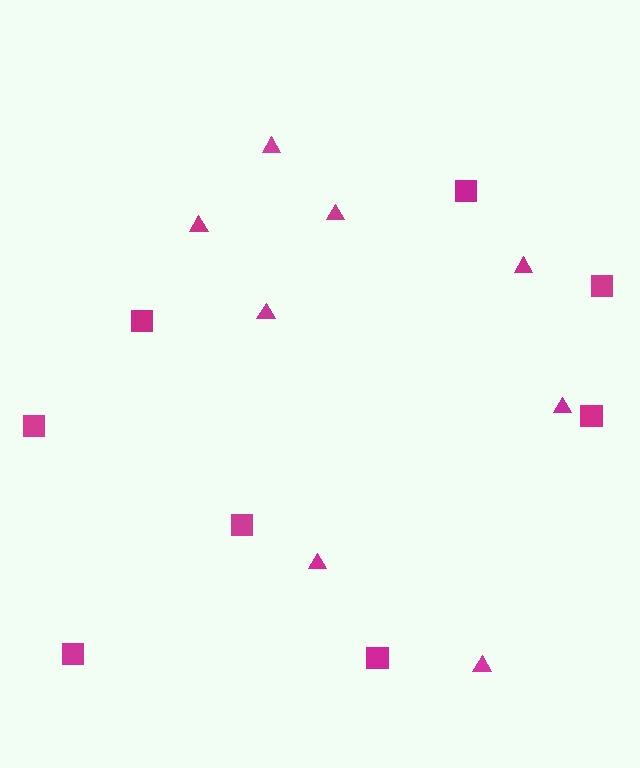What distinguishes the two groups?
There are 2 groups: one group of squares (8) and one group of triangles (8).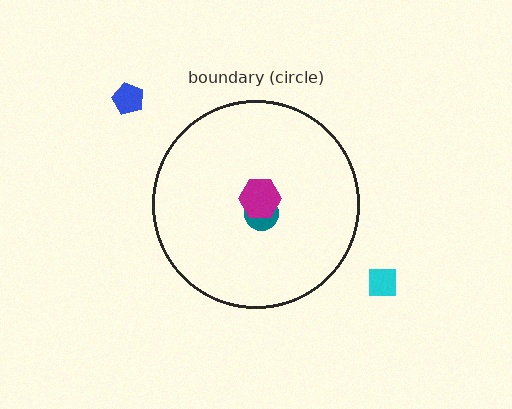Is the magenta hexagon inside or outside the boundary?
Inside.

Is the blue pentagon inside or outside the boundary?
Outside.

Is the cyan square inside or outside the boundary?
Outside.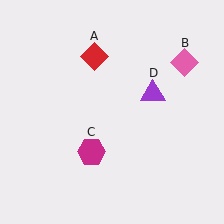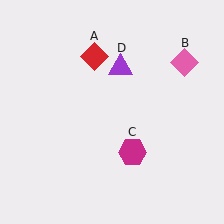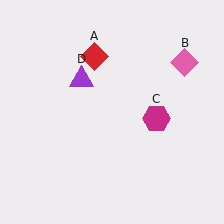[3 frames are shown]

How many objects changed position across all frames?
2 objects changed position: magenta hexagon (object C), purple triangle (object D).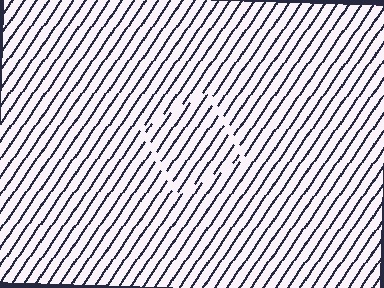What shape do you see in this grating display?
An illusory square. The interior of the shape contains the same grating, shifted by half a period — the contour is defined by the phase discontinuity where line-ends from the inner and outer gratings abut.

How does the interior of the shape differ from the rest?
The interior of the shape contains the same grating, shifted by half a period — the contour is defined by the phase discontinuity where line-ends from the inner and outer gratings abut.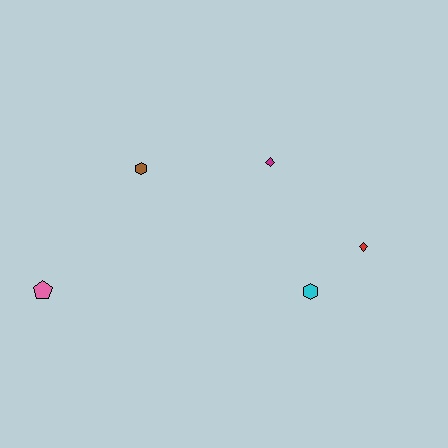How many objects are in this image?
There are 5 objects.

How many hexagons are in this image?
There are 2 hexagons.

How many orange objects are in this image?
There are no orange objects.